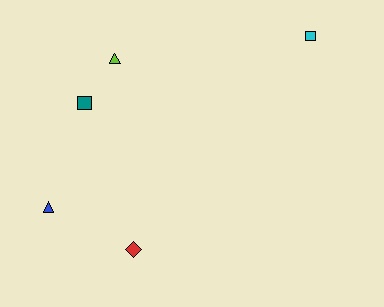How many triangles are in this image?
There are 2 triangles.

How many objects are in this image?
There are 5 objects.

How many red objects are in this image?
There is 1 red object.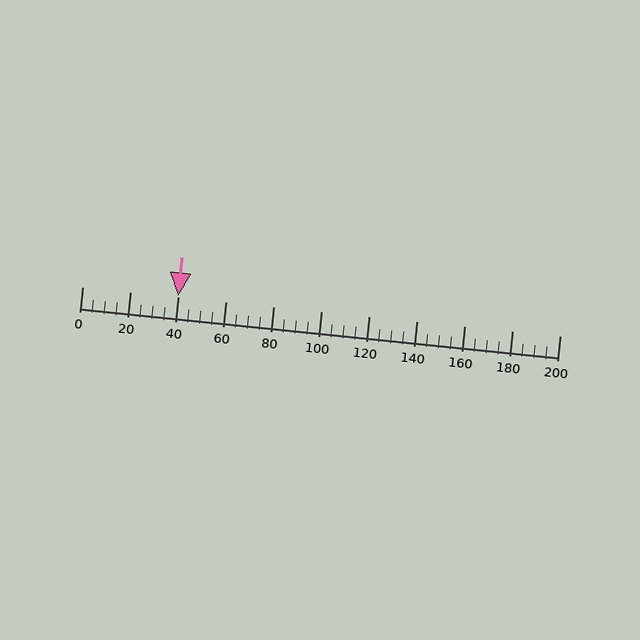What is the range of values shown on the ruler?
The ruler shows values from 0 to 200.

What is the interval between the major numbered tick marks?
The major tick marks are spaced 20 units apart.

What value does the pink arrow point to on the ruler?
The pink arrow points to approximately 40.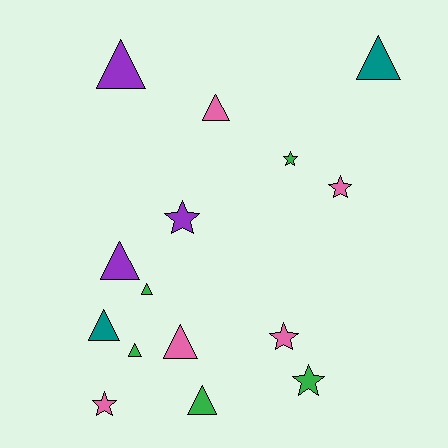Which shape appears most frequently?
Triangle, with 9 objects.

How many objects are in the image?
There are 15 objects.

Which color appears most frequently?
Pink, with 5 objects.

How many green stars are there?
There are 2 green stars.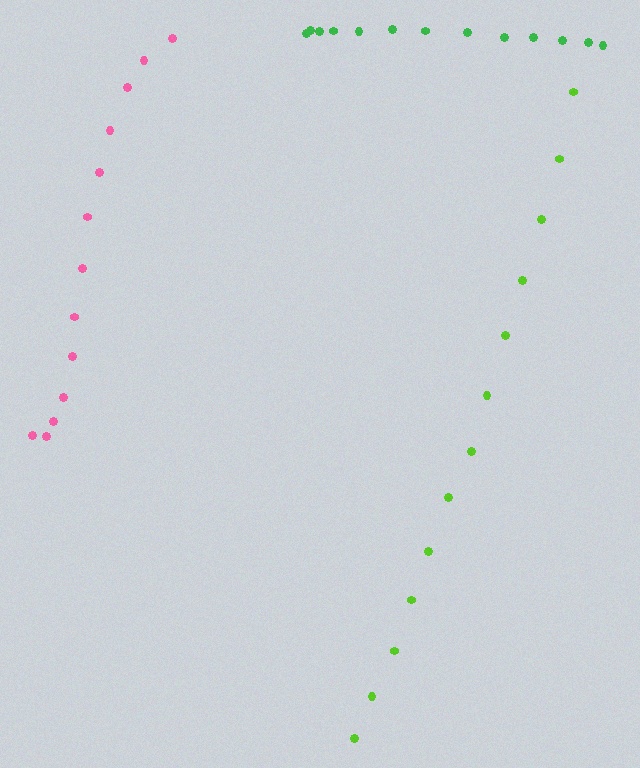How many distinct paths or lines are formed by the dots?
There are 3 distinct paths.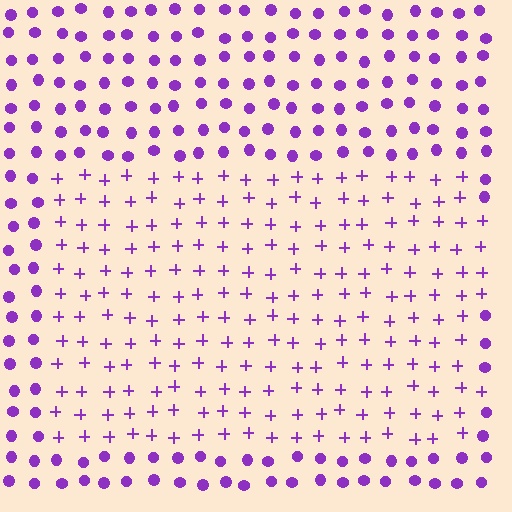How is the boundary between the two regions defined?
The boundary is defined by a change in element shape: plus signs inside vs. circles outside. All elements share the same color and spacing.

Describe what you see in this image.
The image is filled with small purple elements arranged in a uniform grid. A rectangle-shaped region contains plus signs, while the surrounding area contains circles. The boundary is defined purely by the change in element shape.